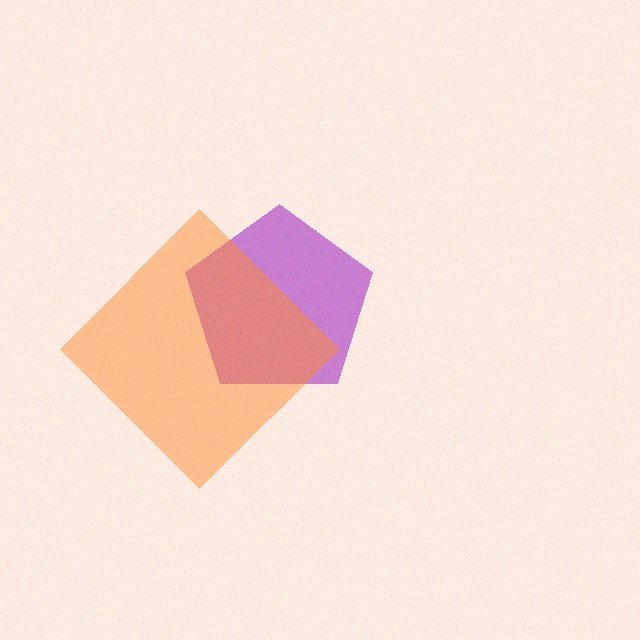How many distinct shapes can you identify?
There are 2 distinct shapes: a purple pentagon, an orange diamond.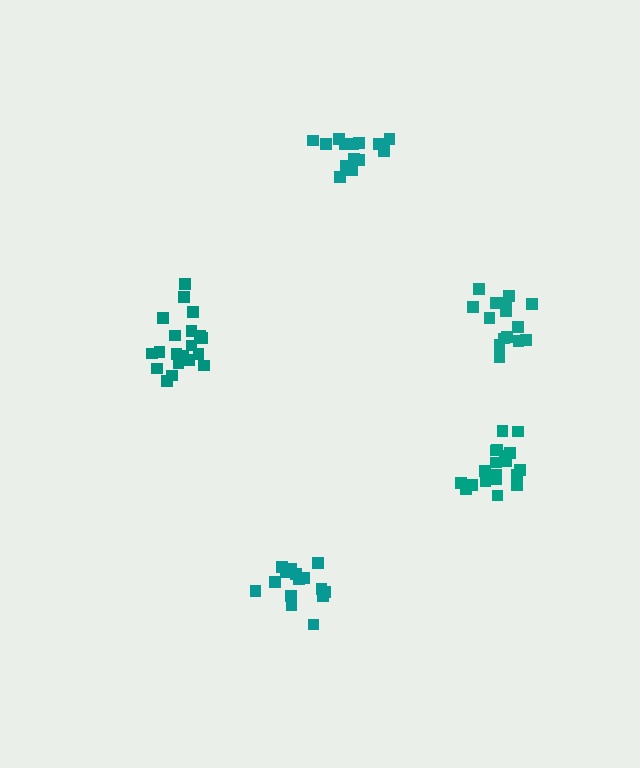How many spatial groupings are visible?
There are 5 spatial groupings.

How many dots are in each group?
Group 1: 20 dots, Group 2: 16 dots, Group 3: 15 dots, Group 4: 20 dots, Group 5: 14 dots (85 total).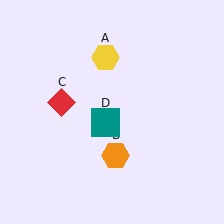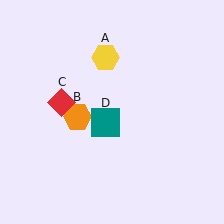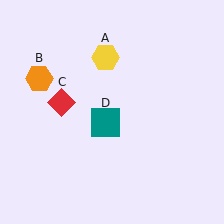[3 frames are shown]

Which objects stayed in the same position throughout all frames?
Yellow hexagon (object A) and red diamond (object C) and teal square (object D) remained stationary.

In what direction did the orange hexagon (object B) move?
The orange hexagon (object B) moved up and to the left.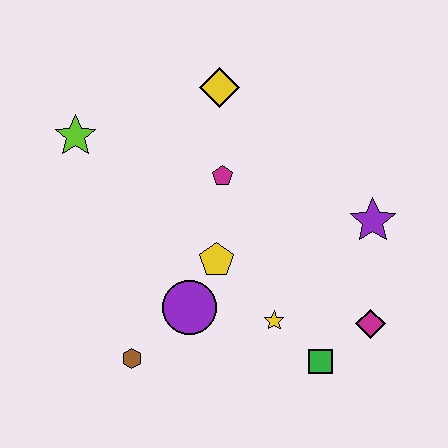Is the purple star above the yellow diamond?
No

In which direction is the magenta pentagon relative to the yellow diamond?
The magenta pentagon is below the yellow diamond.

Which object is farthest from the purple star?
The lime star is farthest from the purple star.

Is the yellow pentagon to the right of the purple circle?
Yes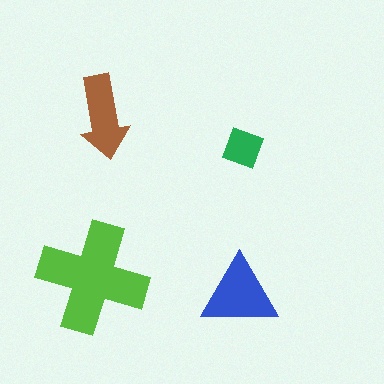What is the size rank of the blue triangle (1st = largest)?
2nd.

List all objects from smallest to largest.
The green diamond, the brown arrow, the blue triangle, the lime cross.